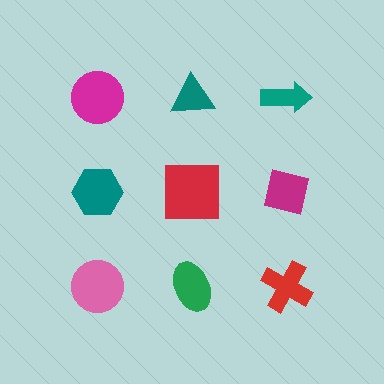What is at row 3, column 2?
A green ellipse.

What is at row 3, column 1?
A pink circle.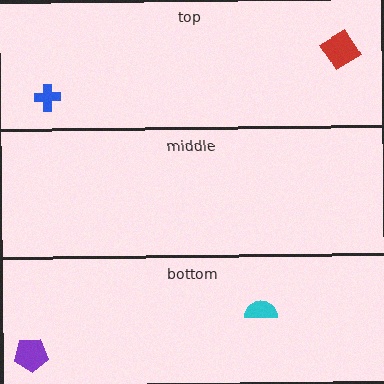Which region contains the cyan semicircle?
The bottom region.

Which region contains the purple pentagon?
The bottom region.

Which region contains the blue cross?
The top region.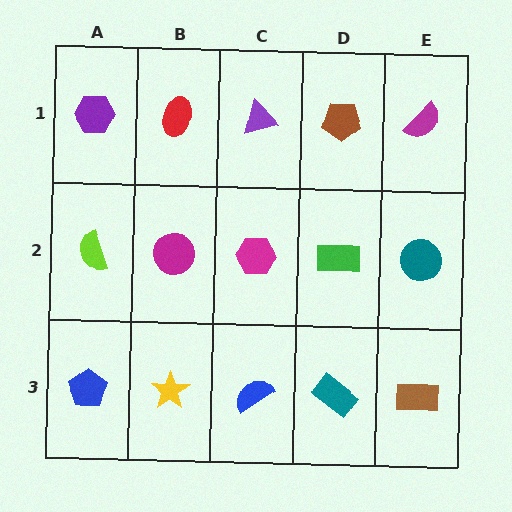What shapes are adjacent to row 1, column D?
A green rectangle (row 2, column D), a purple triangle (row 1, column C), a magenta semicircle (row 1, column E).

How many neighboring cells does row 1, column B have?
3.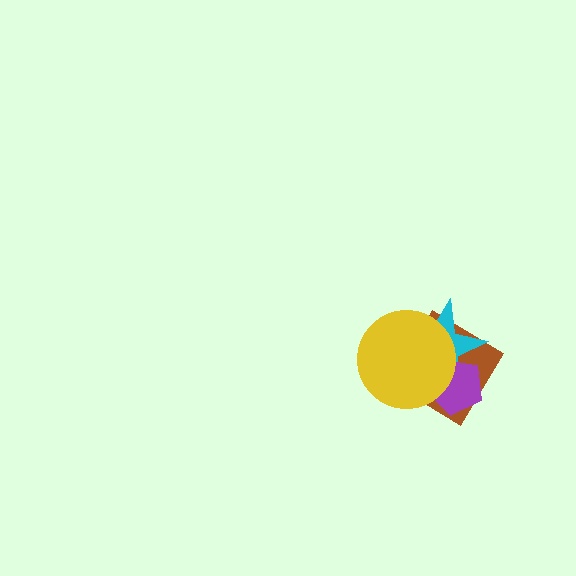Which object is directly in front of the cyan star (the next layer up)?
The purple pentagon is directly in front of the cyan star.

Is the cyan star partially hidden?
Yes, it is partially covered by another shape.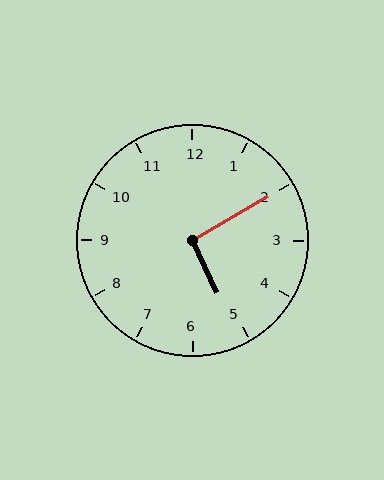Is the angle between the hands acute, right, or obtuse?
It is right.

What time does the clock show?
5:10.